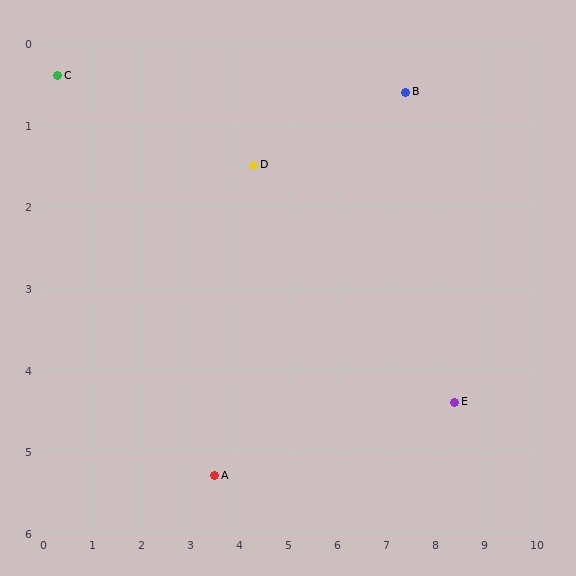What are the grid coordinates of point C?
Point C is at approximately (0.3, 0.4).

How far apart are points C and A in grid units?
Points C and A are about 5.9 grid units apart.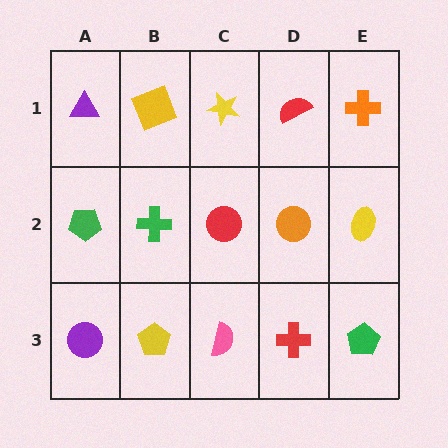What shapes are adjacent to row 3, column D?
An orange circle (row 2, column D), a pink semicircle (row 3, column C), a green pentagon (row 3, column E).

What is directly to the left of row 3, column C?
A yellow pentagon.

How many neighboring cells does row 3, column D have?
3.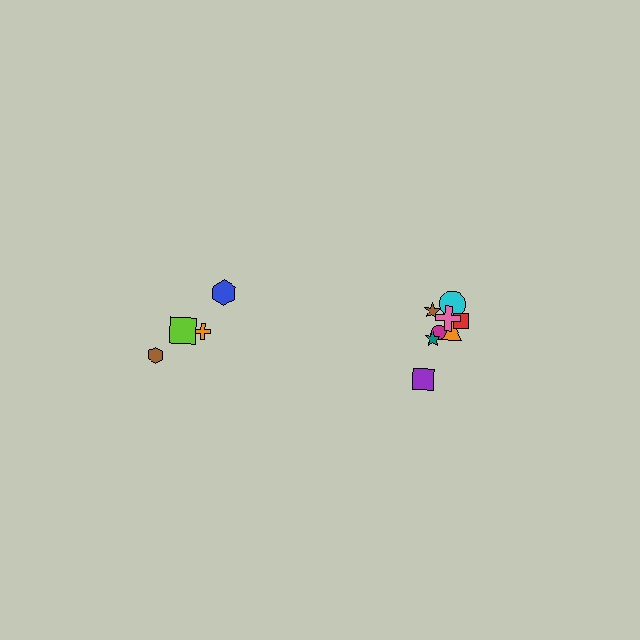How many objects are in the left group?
There are 4 objects.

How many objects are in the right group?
There are 8 objects.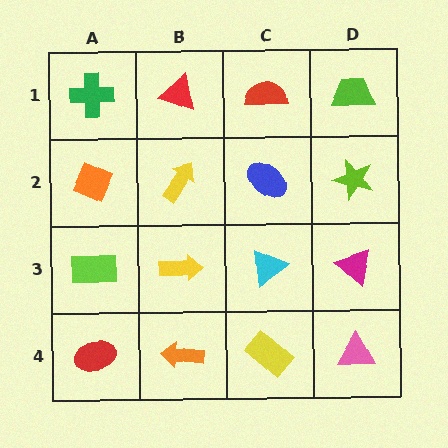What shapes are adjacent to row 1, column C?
A blue ellipse (row 2, column C), a red triangle (row 1, column B), a lime trapezoid (row 1, column D).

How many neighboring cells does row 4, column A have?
2.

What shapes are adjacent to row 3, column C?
A blue ellipse (row 2, column C), a yellow rectangle (row 4, column C), a yellow arrow (row 3, column B), a magenta triangle (row 3, column D).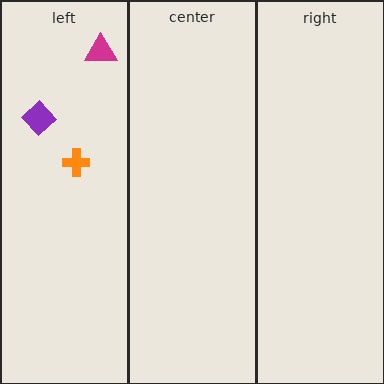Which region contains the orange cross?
The left region.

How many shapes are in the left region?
3.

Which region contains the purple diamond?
The left region.